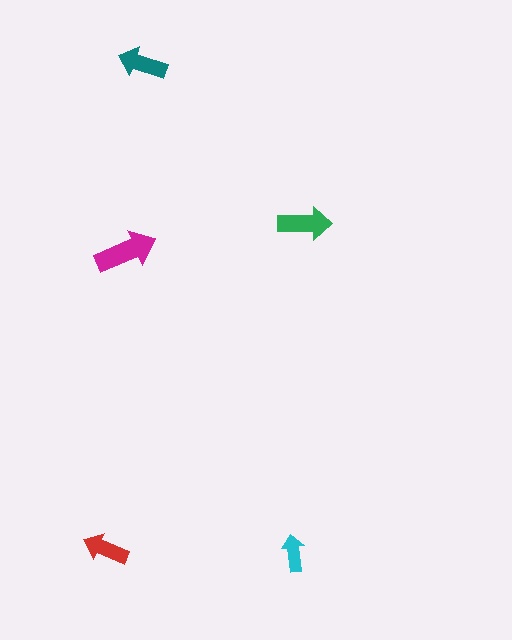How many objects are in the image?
There are 5 objects in the image.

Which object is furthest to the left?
The red arrow is leftmost.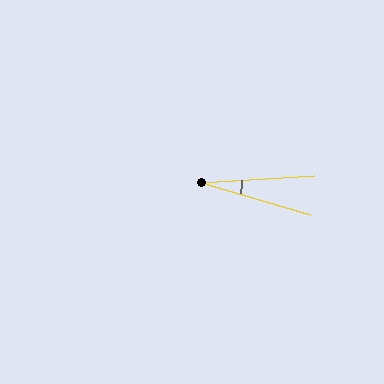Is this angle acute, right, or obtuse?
It is acute.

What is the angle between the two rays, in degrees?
Approximately 20 degrees.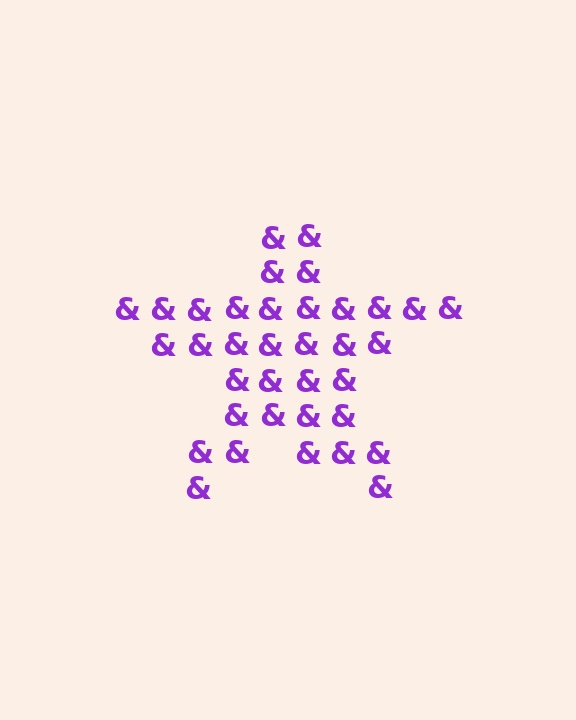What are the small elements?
The small elements are ampersands.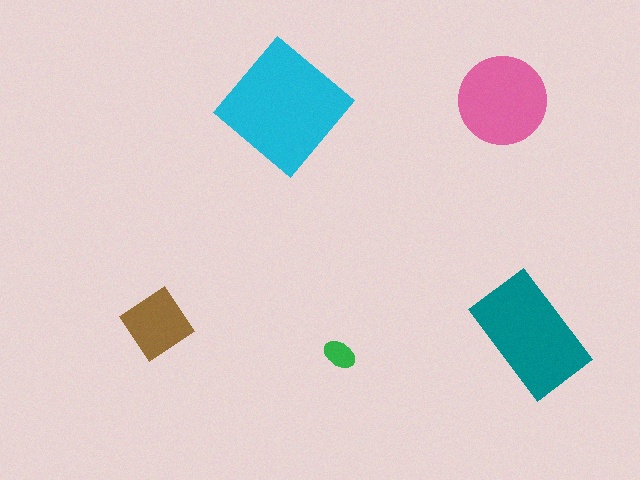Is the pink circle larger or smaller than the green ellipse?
Larger.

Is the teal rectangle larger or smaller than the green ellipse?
Larger.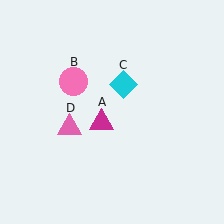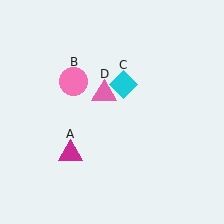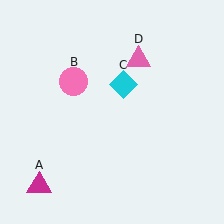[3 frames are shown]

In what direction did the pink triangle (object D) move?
The pink triangle (object D) moved up and to the right.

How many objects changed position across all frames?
2 objects changed position: magenta triangle (object A), pink triangle (object D).